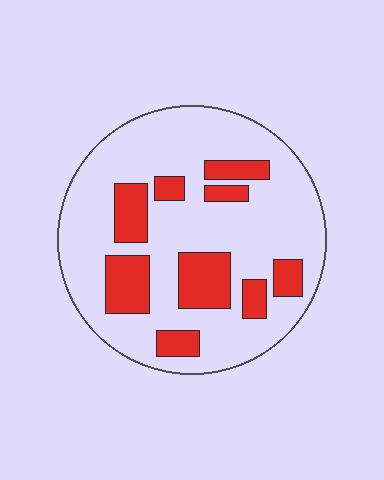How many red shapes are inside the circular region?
9.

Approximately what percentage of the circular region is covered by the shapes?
Approximately 25%.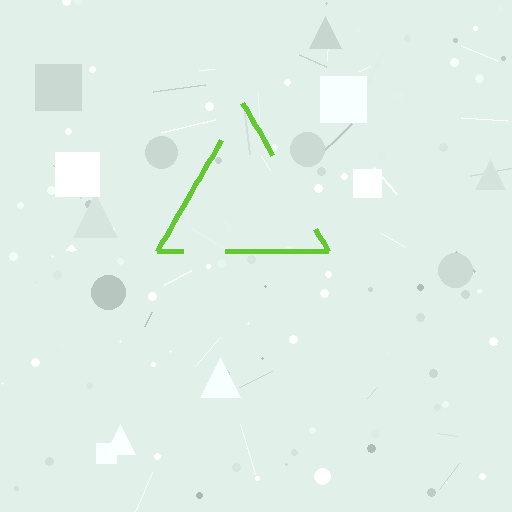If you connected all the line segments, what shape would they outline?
They would outline a triangle.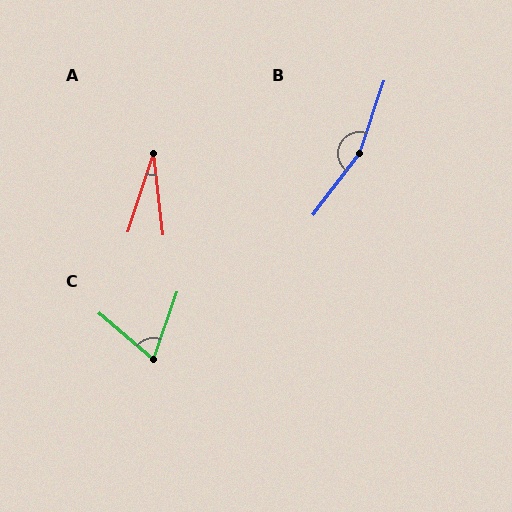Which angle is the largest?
B, at approximately 162 degrees.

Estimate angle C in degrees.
Approximately 69 degrees.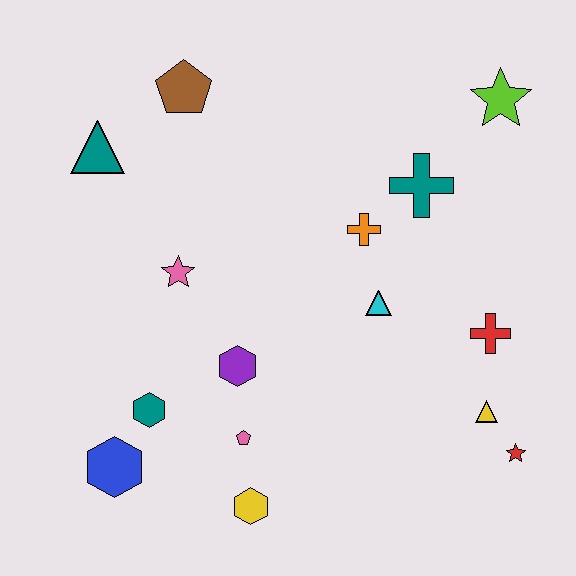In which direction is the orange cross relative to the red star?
The orange cross is above the red star.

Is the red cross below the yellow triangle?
No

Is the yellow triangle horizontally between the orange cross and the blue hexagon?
No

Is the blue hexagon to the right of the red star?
No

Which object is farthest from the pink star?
The red star is farthest from the pink star.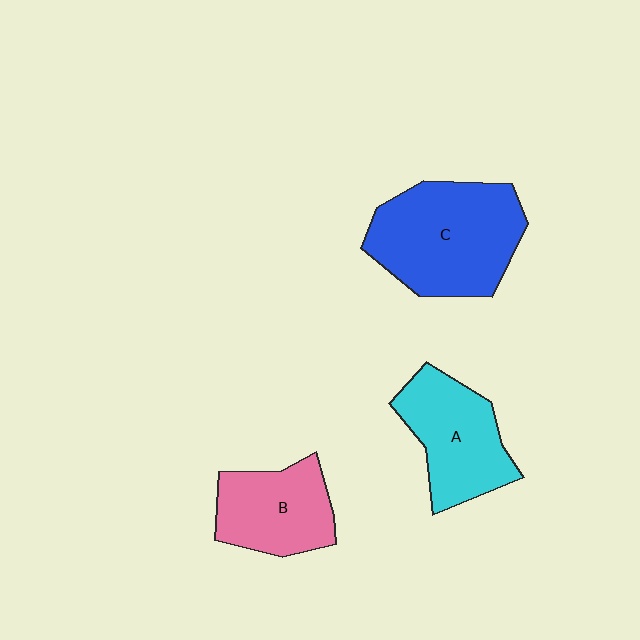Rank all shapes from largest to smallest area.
From largest to smallest: C (blue), A (cyan), B (pink).